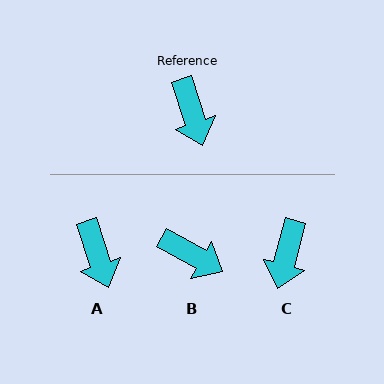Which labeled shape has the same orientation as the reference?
A.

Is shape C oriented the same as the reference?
No, it is off by about 33 degrees.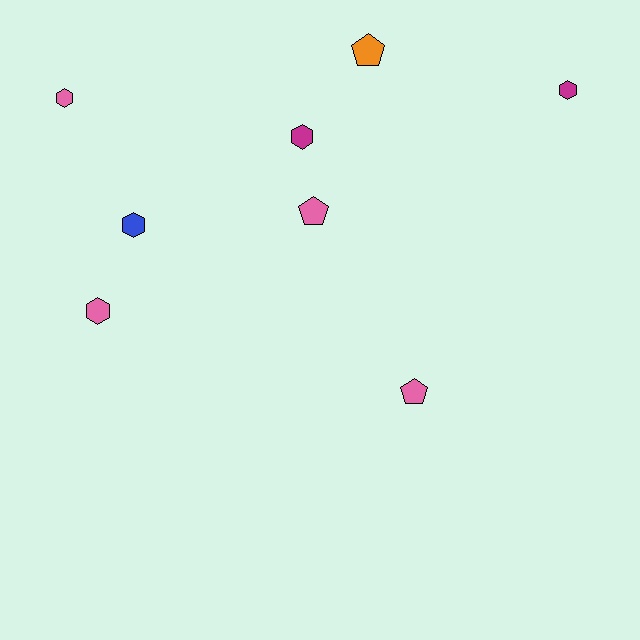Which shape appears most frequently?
Hexagon, with 5 objects.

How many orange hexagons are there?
There are no orange hexagons.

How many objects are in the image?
There are 8 objects.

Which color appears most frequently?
Pink, with 4 objects.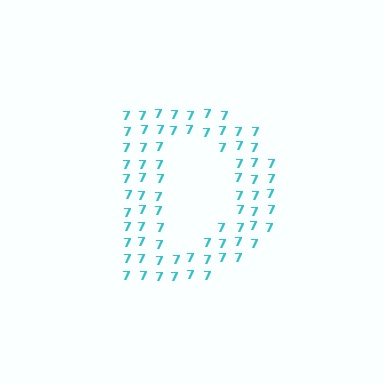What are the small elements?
The small elements are digit 7's.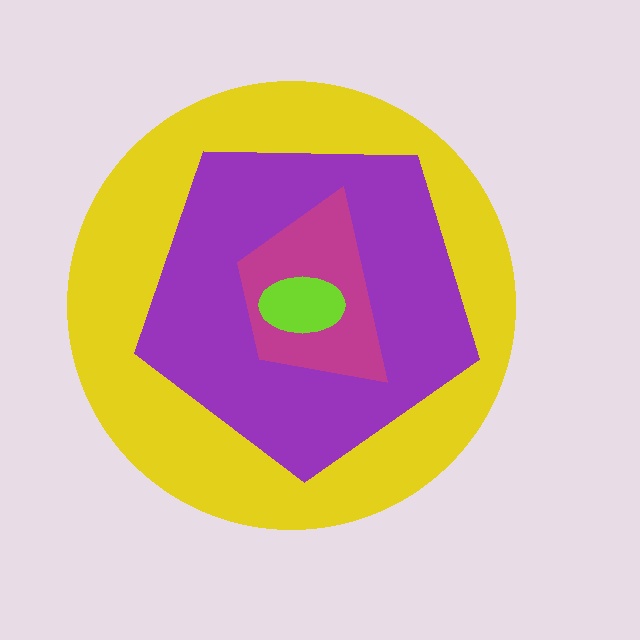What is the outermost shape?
The yellow circle.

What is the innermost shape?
The lime ellipse.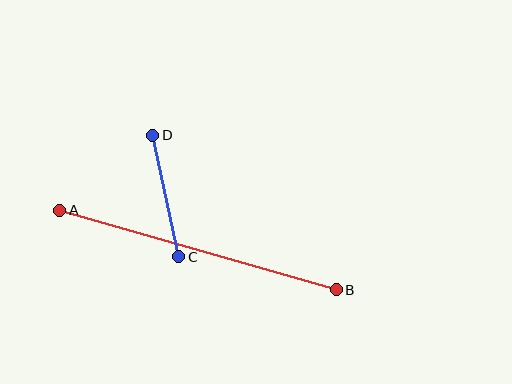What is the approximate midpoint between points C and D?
The midpoint is at approximately (166, 196) pixels.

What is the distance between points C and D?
The distance is approximately 124 pixels.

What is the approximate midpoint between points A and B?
The midpoint is at approximately (198, 250) pixels.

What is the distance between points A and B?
The distance is approximately 287 pixels.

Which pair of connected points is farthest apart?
Points A and B are farthest apart.